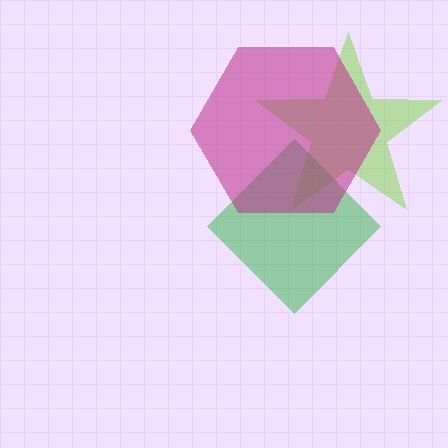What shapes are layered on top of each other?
The layered shapes are: a lime star, a green diamond, a magenta hexagon.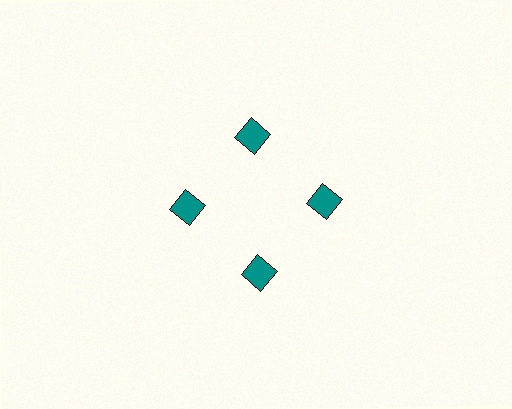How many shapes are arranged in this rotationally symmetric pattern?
There are 4 shapes, arranged in 4 groups of 1.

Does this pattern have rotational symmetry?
Yes, this pattern has 4-fold rotational symmetry. It looks the same after rotating 90 degrees around the center.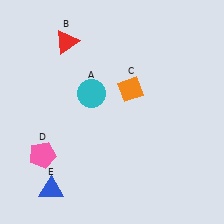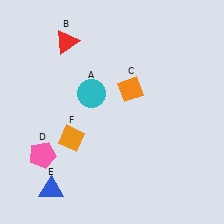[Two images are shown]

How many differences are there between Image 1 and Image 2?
There is 1 difference between the two images.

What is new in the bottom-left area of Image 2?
An orange diamond (F) was added in the bottom-left area of Image 2.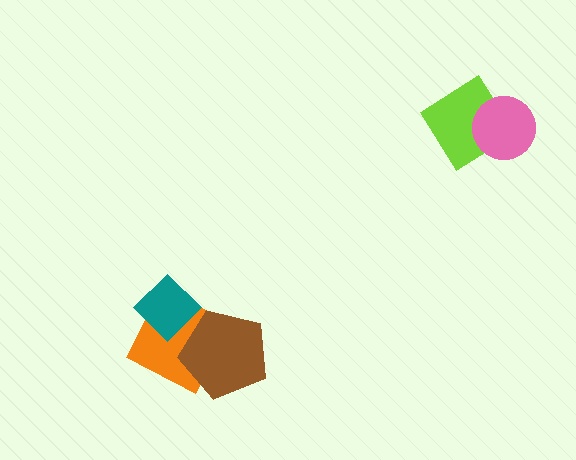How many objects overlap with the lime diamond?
1 object overlaps with the lime diamond.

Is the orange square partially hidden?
Yes, it is partially covered by another shape.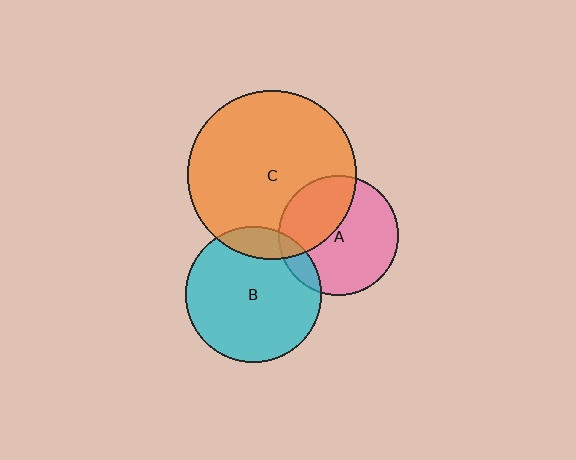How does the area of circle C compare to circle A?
Approximately 2.0 times.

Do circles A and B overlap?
Yes.